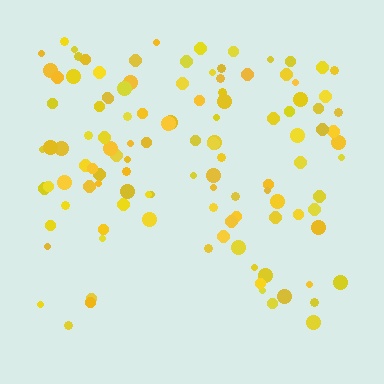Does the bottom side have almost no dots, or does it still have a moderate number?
Still a moderate number, just noticeably fewer than the top.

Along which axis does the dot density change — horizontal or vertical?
Vertical.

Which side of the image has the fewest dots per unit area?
The bottom.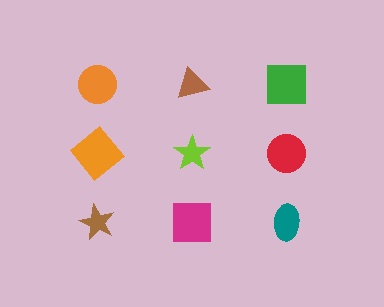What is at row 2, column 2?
A lime star.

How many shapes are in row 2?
3 shapes.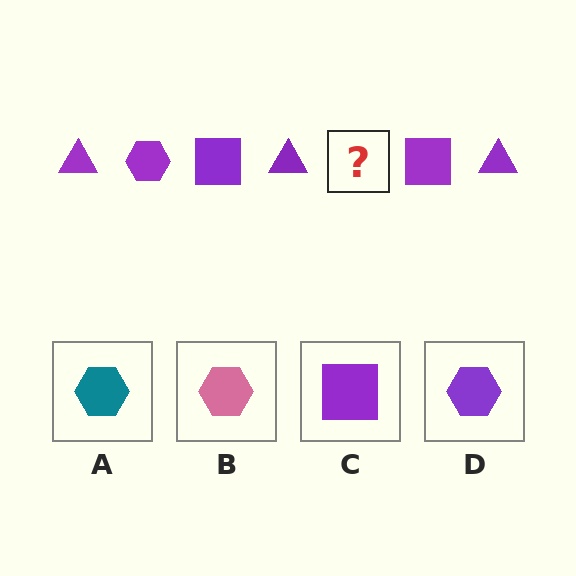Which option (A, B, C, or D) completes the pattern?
D.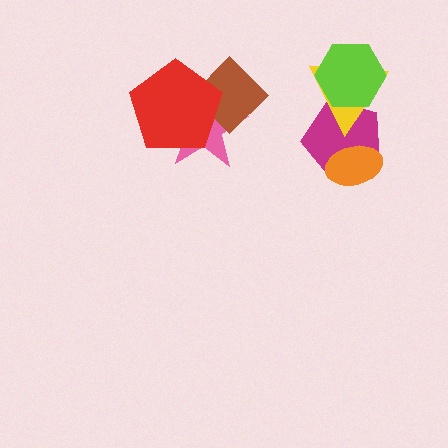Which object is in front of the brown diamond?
The red pentagon is in front of the brown diamond.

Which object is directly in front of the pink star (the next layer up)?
The brown diamond is directly in front of the pink star.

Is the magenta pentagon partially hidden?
Yes, it is partially covered by another shape.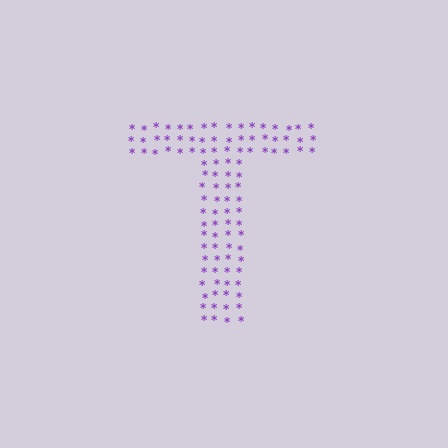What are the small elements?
The small elements are asterisks.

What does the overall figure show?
The overall figure shows the letter T.